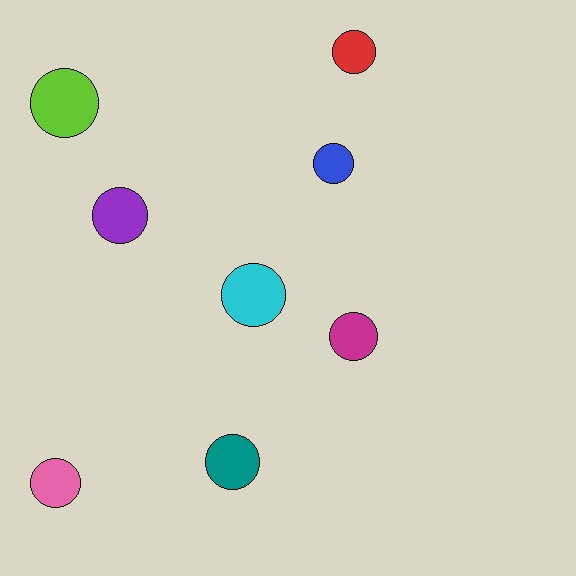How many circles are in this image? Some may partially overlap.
There are 8 circles.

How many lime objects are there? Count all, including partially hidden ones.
There is 1 lime object.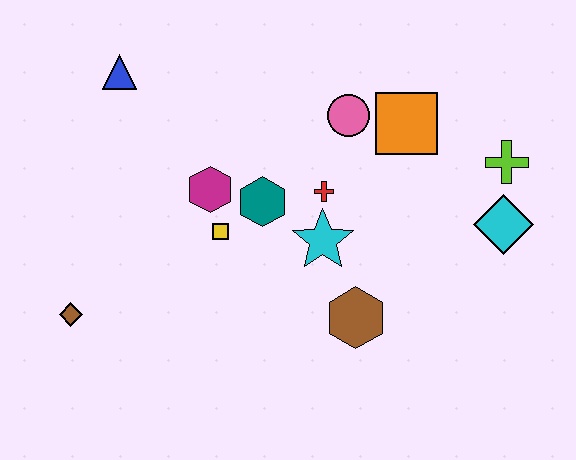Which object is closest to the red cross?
The cyan star is closest to the red cross.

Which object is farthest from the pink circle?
The brown diamond is farthest from the pink circle.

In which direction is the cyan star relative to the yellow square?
The cyan star is to the right of the yellow square.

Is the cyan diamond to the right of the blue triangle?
Yes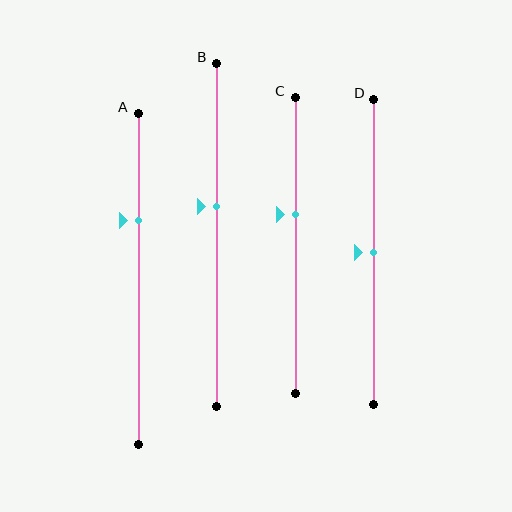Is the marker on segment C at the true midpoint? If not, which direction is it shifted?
No, the marker on segment C is shifted upward by about 11% of the segment length.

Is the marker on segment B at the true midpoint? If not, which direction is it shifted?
No, the marker on segment B is shifted upward by about 9% of the segment length.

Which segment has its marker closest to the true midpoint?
Segment D has its marker closest to the true midpoint.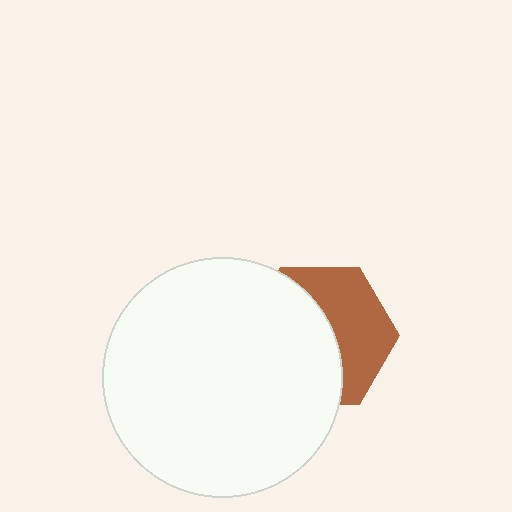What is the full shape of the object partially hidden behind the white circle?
The partially hidden object is a brown hexagon.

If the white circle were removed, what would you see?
You would see the complete brown hexagon.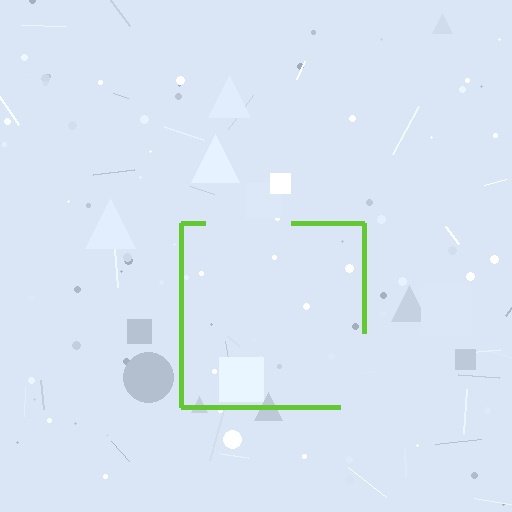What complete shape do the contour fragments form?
The contour fragments form a square.